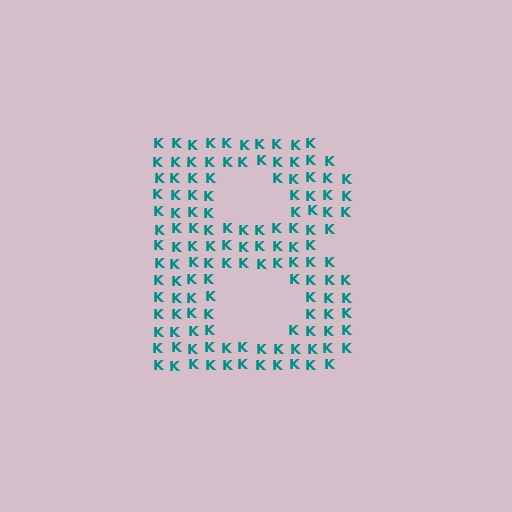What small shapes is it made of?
It is made of small letter K's.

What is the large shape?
The large shape is the letter B.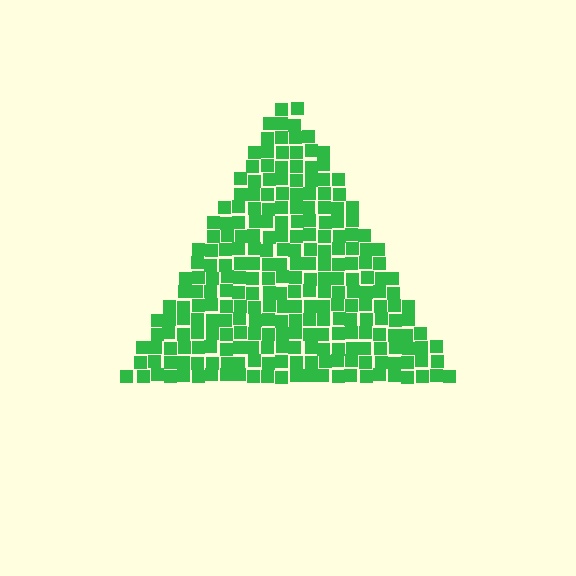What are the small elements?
The small elements are squares.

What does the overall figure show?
The overall figure shows a triangle.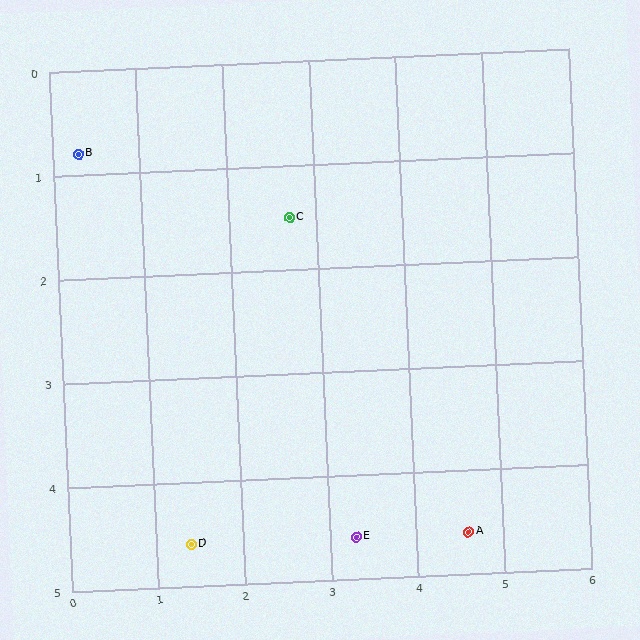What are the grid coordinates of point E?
Point E is at approximately (3.3, 4.6).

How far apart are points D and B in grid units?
Points D and B are about 4.0 grid units apart.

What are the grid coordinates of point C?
Point C is at approximately (2.7, 1.5).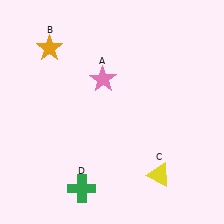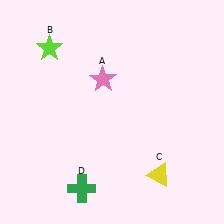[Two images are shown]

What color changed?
The star (B) changed from orange in Image 1 to lime in Image 2.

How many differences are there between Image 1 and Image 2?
There is 1 difference between the two images.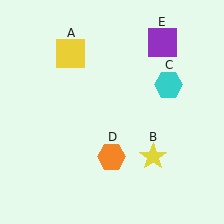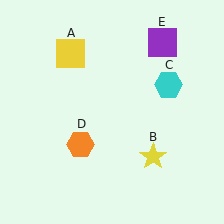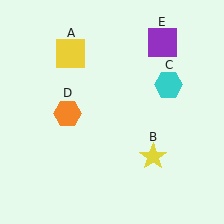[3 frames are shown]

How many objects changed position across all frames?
1 object changed position: orange hexagon (object D).